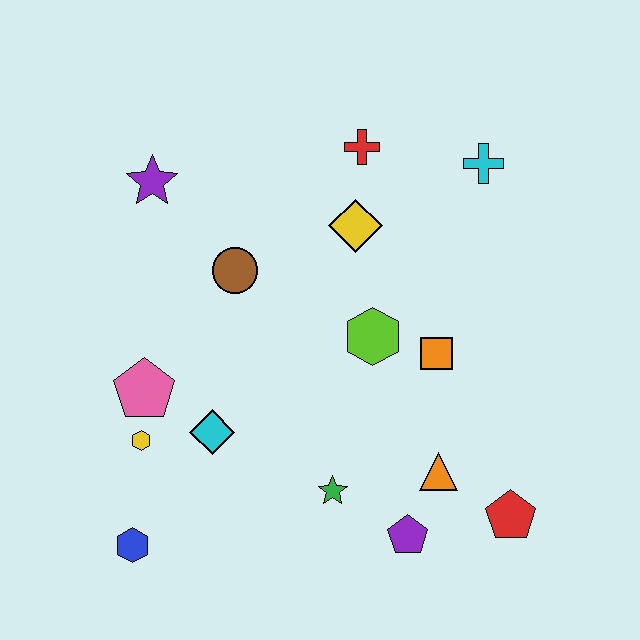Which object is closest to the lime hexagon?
The orange square is closest to the lime hexagon.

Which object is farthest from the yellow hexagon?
The cyan cross is farthest from the yellow hexagon.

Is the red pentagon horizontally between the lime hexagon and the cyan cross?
No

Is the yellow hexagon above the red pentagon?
Yes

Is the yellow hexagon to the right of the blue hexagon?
Yes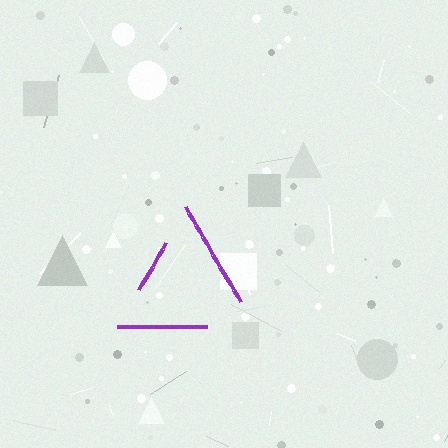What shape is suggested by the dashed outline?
The dashed outline suggests a triangle.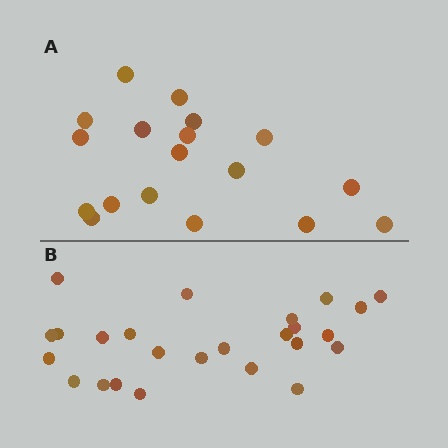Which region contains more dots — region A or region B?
Region B (the bottom region) has more dots.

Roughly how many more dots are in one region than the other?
Region B has roughly 8 or so more dots than region A.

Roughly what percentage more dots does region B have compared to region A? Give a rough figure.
About 40% more.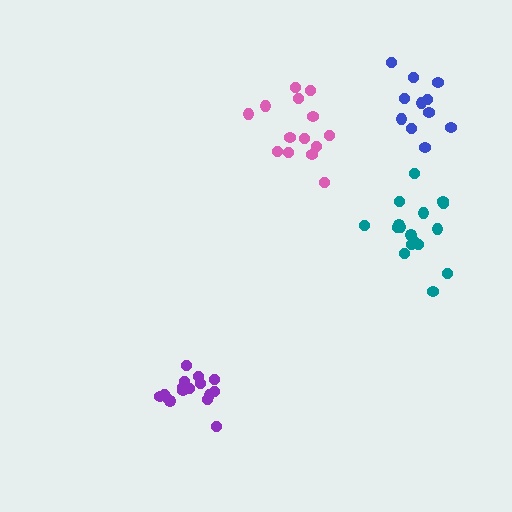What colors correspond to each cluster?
The clusters are colored: teal, purple, pink, blue.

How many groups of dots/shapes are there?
There are 4 groups.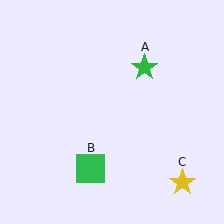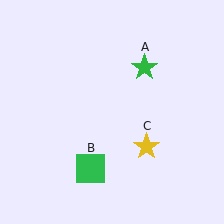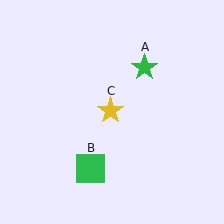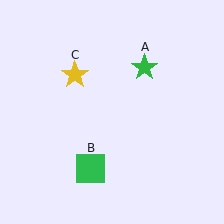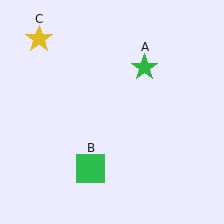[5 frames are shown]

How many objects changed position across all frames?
1 object changed position: yellow star (object C).